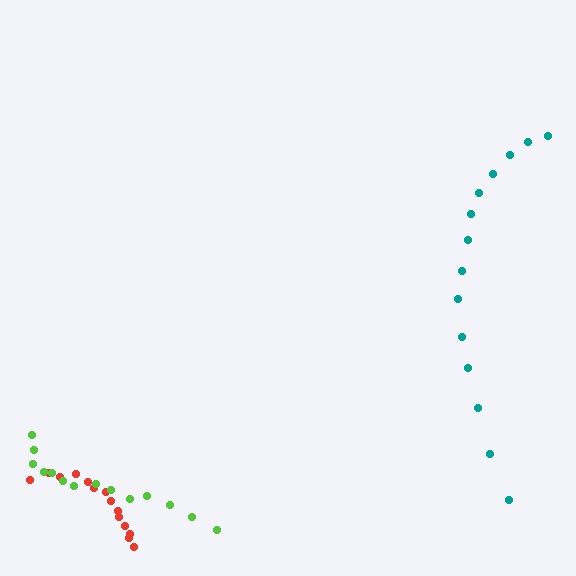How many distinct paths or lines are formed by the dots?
There are 3 distinct paths.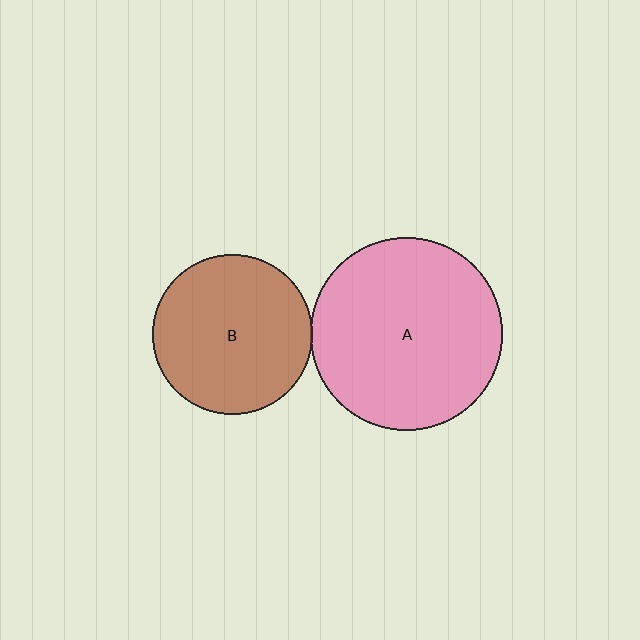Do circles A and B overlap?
Yes.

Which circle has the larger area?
Circle A (pink).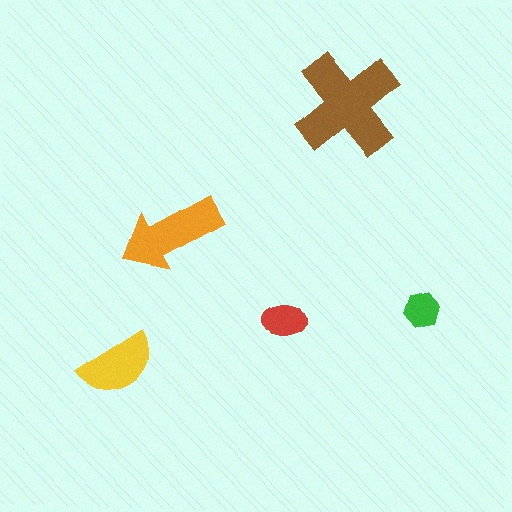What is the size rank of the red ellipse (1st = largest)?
4th.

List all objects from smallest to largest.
The green hexagon, the red ellipse, the yellow semicircle, the orange arrow, the brown cross.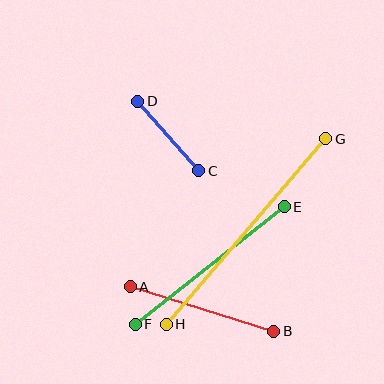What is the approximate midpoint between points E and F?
The midpoint is at approximately (210, 265) pixels.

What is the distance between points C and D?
The distance is approximately 92 pixels.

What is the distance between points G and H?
The distance is approximately 244 pixels.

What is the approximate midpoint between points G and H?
The midpoint is at approximately (246, 232) pixels.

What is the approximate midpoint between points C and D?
The midpoint is at approximately (168, 136) pixels.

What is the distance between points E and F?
The distance is approximately 190 pixels.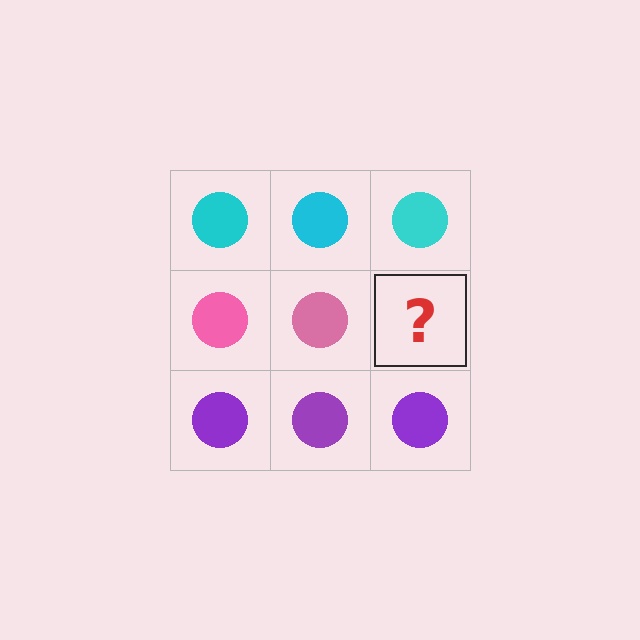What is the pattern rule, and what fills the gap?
The rule is that each row has a consistent color. The gap should be filled with a pink circle.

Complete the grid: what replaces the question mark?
The question mark should be replaced with a pink circle.